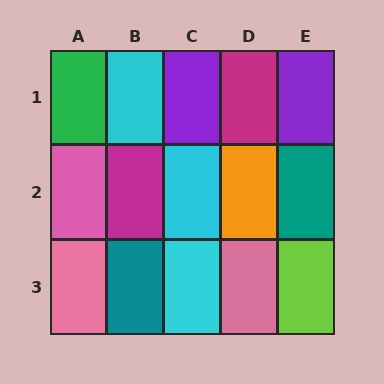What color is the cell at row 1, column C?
Purple.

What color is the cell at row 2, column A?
Pink.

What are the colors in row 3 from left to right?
Pink, teal, cyan, pink, lime.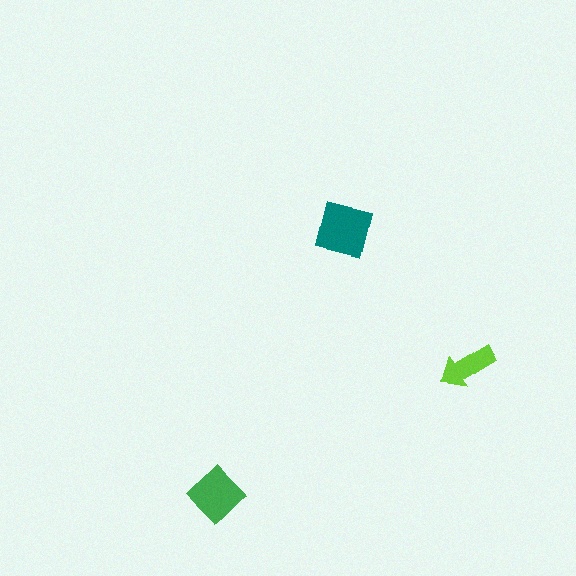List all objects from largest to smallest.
The teal square, the green diamond, the lime arrow.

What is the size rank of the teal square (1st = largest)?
1st.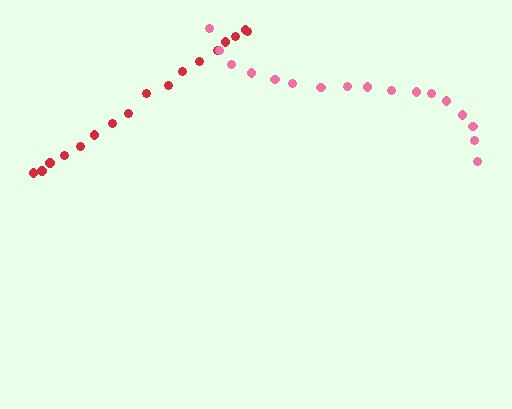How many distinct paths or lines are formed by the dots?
There are 2 distinct paths.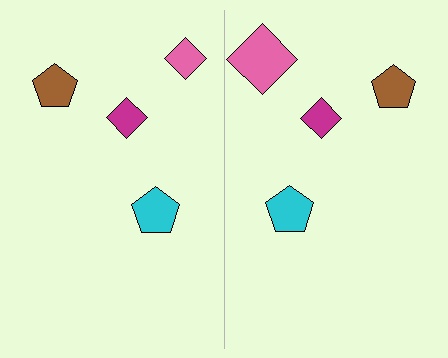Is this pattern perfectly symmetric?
No, the pattern is not perfectly symmetric. The pink diamond on the right side has a different size than its mirror counterpart.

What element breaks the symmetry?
The pink diamond on the right side has a different size than its mirror counterpart.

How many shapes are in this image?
There are 8 shapes in this image.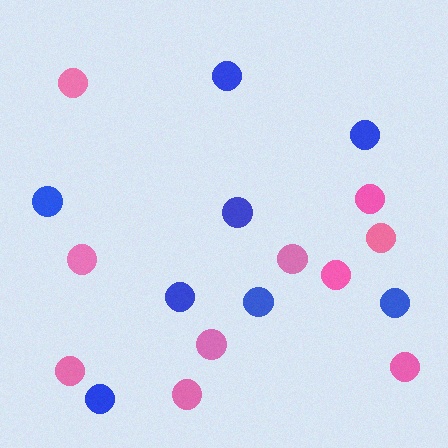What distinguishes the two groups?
There are 2 groups: one group of pink circles (10) and one group of blue circles (8).